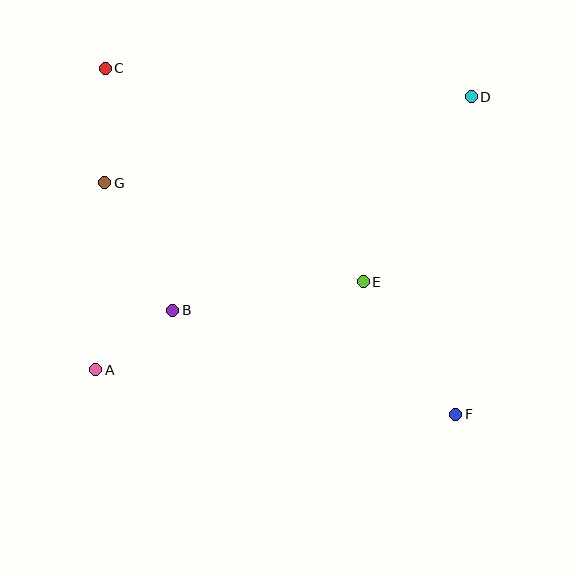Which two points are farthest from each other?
Points C and F are farthest from each other.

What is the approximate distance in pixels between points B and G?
The distance between B and G is approximately 144 pixels.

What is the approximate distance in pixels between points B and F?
The distance between B and F is approximately 302 pixels.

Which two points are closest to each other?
Points A and B are closest to each other.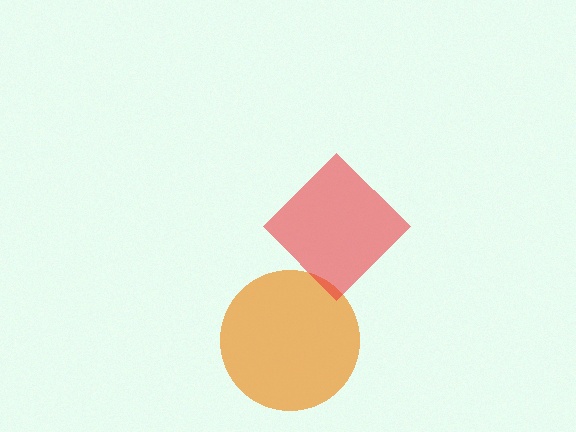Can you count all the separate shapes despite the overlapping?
Yes, there are 2 separate shapes.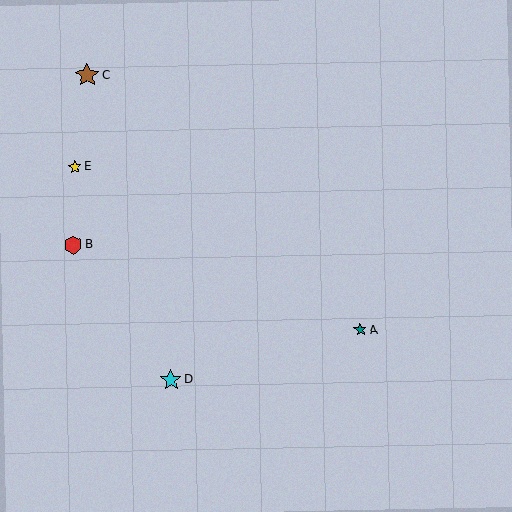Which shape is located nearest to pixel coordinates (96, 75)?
The brown star (labeled C) at (87, 75) is nearest to that location.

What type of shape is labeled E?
Shape E is a yellow star.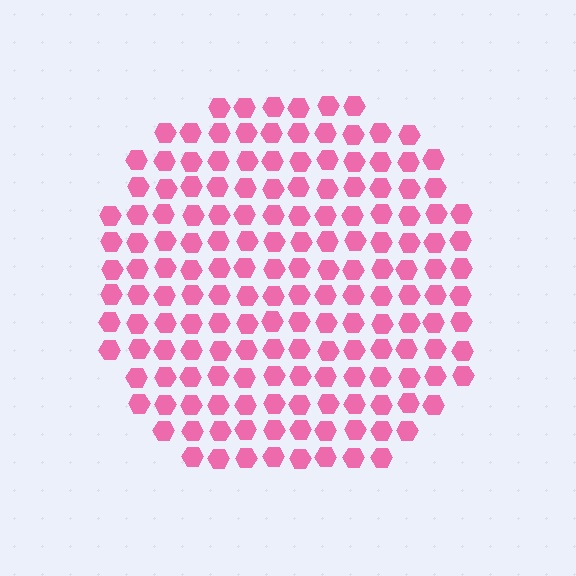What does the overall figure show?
The overall figure shows a circle.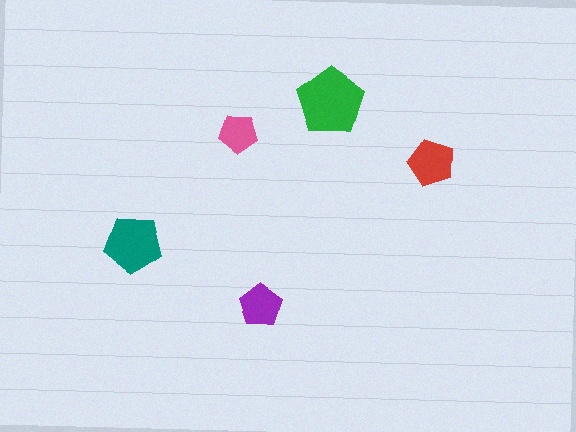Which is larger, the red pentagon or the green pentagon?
The green one.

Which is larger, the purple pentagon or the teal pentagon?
The teal one.